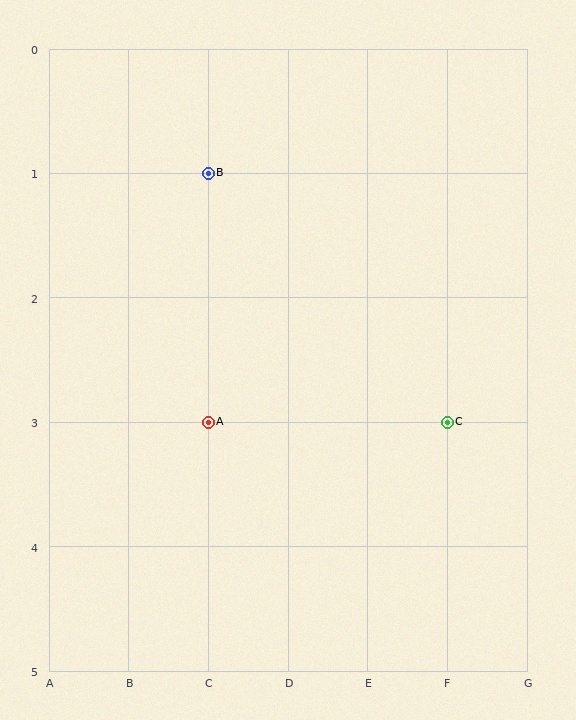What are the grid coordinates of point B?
Point B is at grid coordinates (C, 1).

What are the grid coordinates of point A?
Point A is at grid coordinates (C, 3).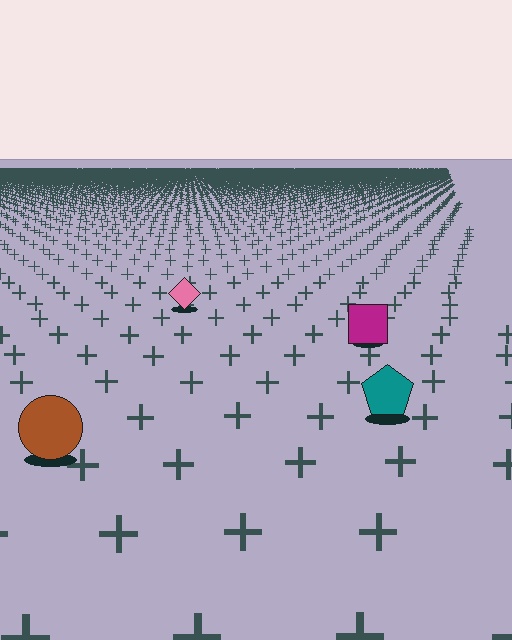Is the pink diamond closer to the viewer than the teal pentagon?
No. The teal pentagon is closer — you can tell from the texture gradient: the ground texture is coarser near it.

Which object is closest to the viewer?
The brown circle is closest. The texture marks near it are larger and more spread out.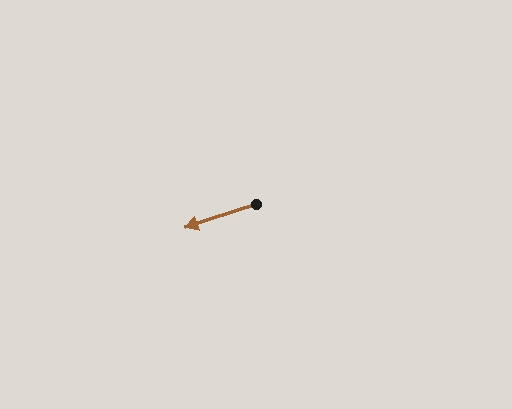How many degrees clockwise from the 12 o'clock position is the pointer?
Approximately 252 degrees.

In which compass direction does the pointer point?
West.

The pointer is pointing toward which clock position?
Roughly 8 o'clock.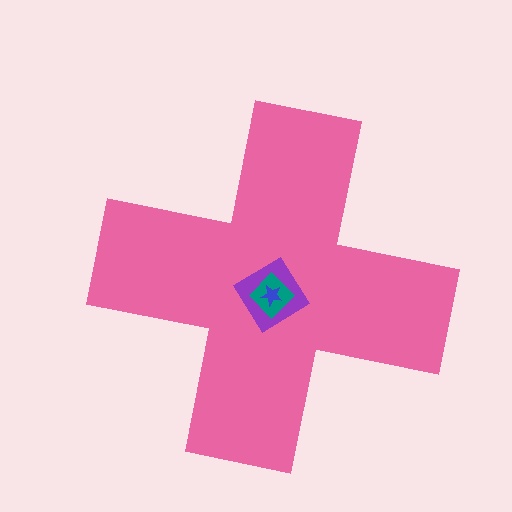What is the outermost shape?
The pink cross.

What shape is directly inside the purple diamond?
The teal diamond.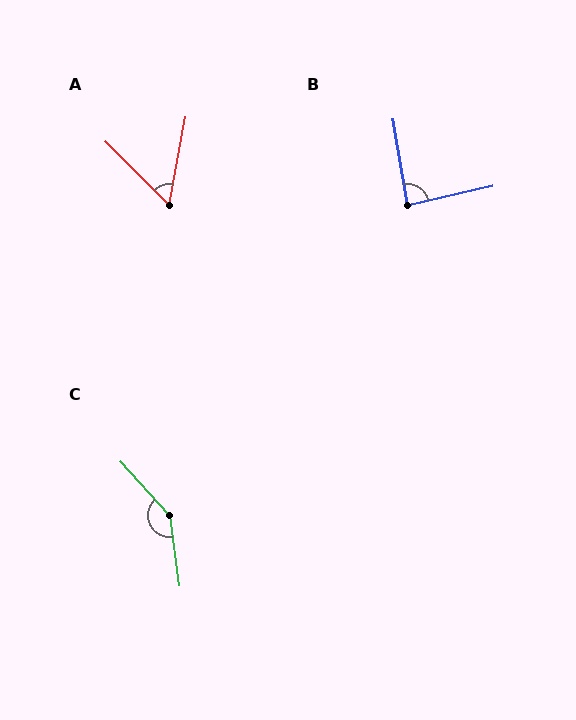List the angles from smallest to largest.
A (55°), B (87°), C (146°).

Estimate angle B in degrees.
Approximately 87 degrees.